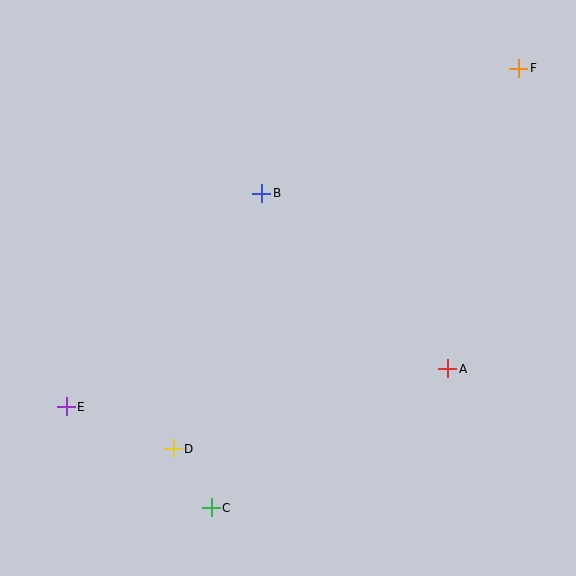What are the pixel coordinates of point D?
Point D is at (173, 449).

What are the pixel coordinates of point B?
Point B is at (262, 193).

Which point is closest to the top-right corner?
Point F is closest to the top-right corner.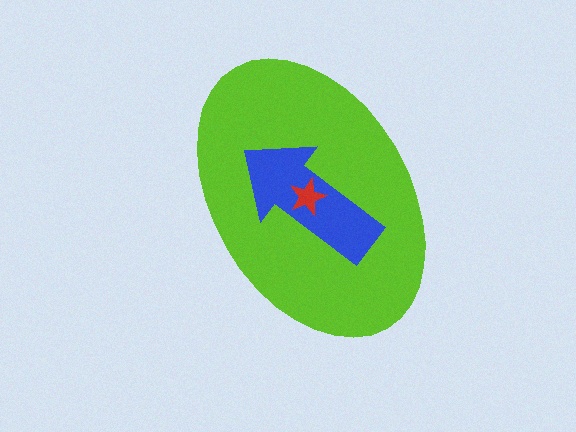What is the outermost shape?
The lime ellipse.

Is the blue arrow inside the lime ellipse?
Yes.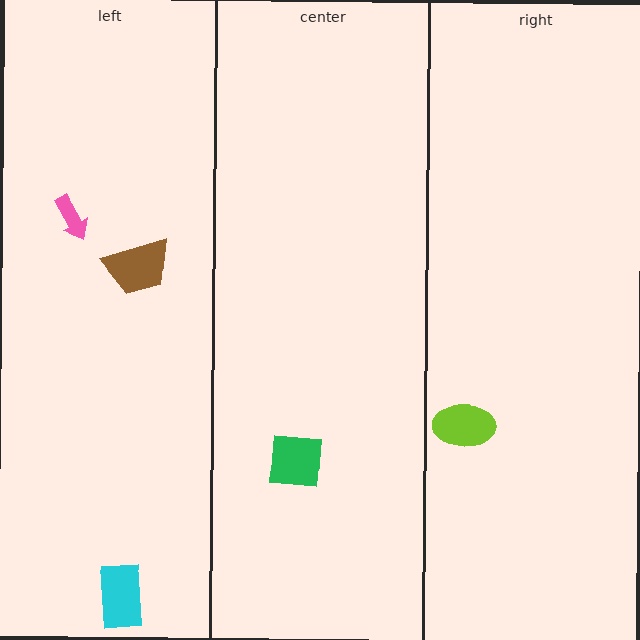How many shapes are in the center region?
1.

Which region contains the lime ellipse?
The right region.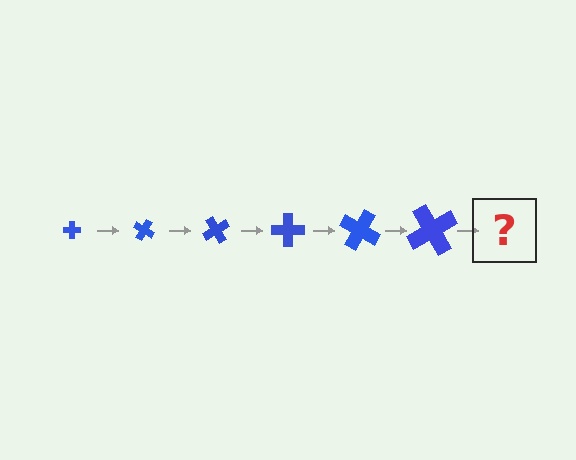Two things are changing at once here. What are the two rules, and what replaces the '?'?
The two rules are that the cross grows larger each step and it rotates 30 degrees each step. The '?' should be a cross, larger than the previous one and rotated 180 degrees from the start.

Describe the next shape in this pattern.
It should be a cross, larger than the previous one and rotated 180 degrees from the start.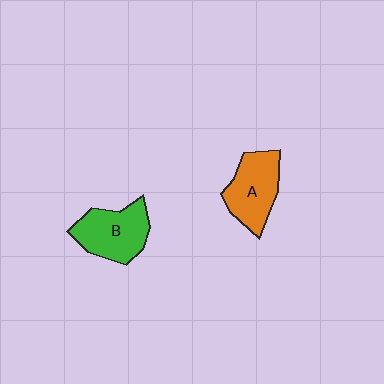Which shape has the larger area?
Shape B (green).